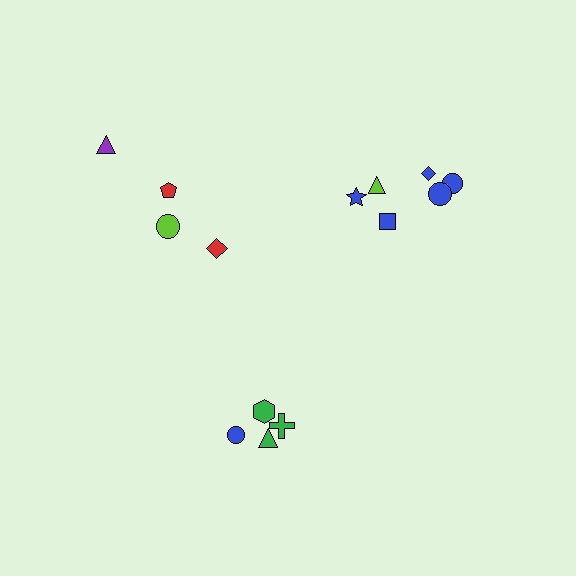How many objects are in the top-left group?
There are 4 objects.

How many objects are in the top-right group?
There are 6 objects.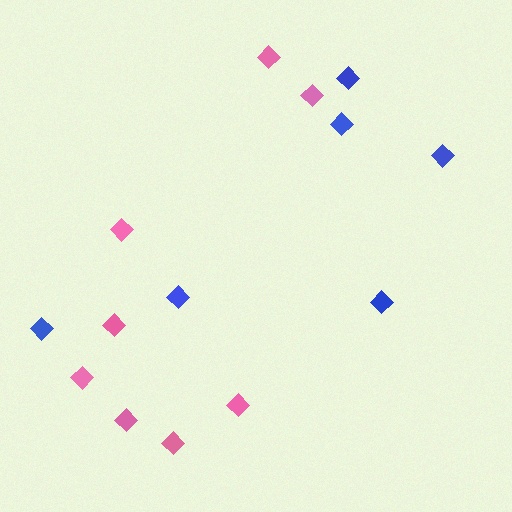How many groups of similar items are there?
There are 2 groups: one group of pink diamonds (8) and one group of blue diamonds (6).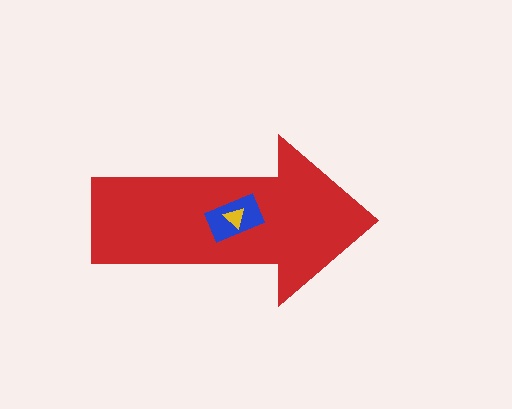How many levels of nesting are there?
3.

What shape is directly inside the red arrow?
The blue rectangle.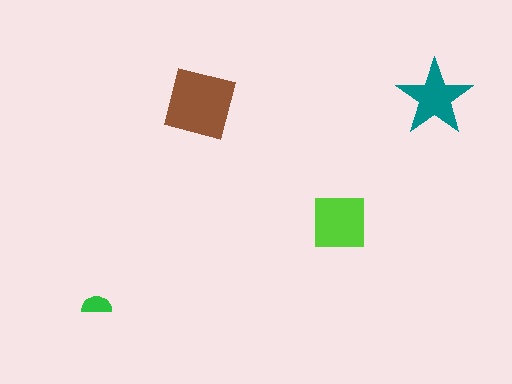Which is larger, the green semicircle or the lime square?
The lime square.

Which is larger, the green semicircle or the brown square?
The brown square.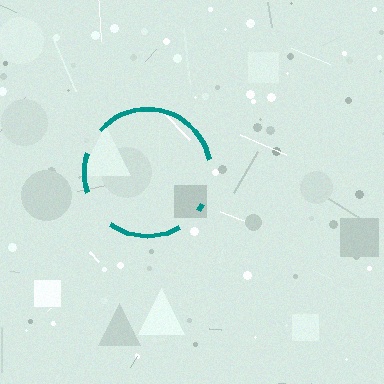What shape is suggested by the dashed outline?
The dashed outline suggests a circle.